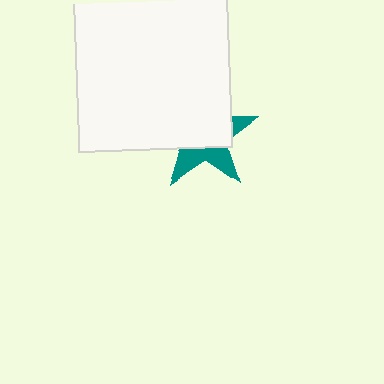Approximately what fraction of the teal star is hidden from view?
Roughly 63% of the teal star is hidden behind the white square.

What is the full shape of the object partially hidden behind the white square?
The partially hidden object is a teal star.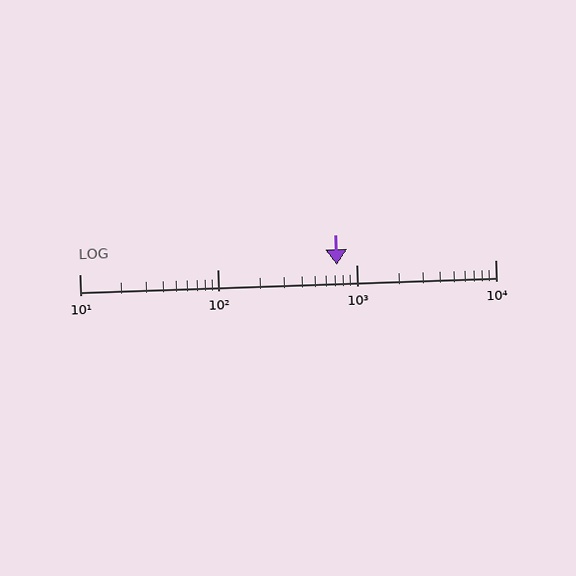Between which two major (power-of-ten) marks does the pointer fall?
The pointer is between 100 and 1000.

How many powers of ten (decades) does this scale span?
The scale spans 3 decades, from 10 to 10000.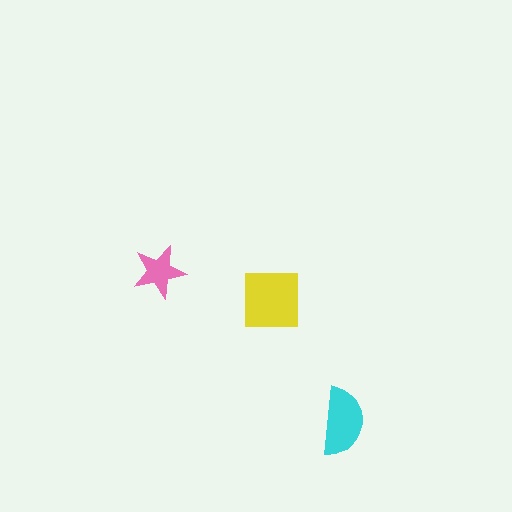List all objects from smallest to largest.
The pink star, the cyan semicircle, the yellow square.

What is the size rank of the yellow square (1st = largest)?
1st.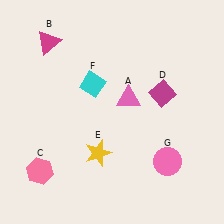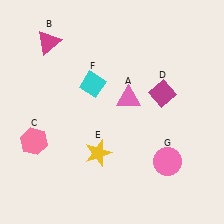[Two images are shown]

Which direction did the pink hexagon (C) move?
The pink hexagon (C) moved up.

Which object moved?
The pink hexagon (C) moved up.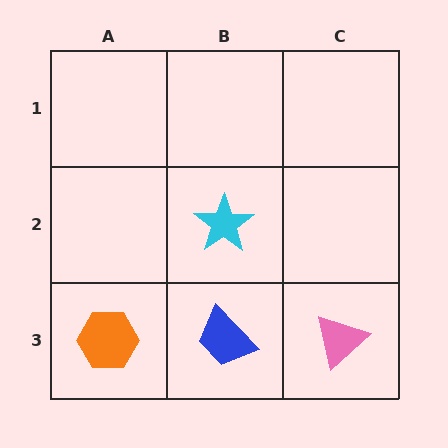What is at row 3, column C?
A pink triangle.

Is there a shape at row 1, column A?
No, that cell is empty.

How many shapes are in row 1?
0 shapes.